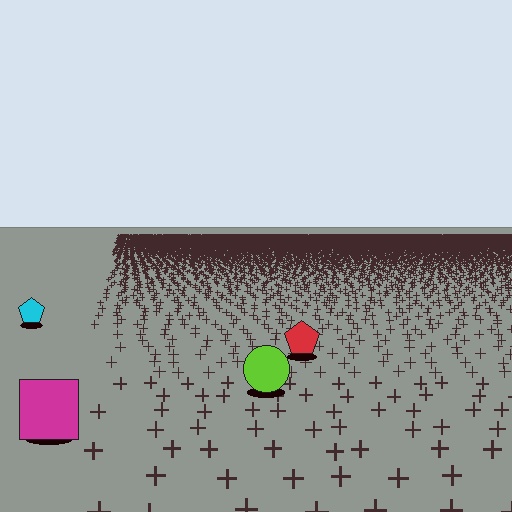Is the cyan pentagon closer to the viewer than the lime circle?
No. The lime circle is closer — you can tell from the texture gradient: the ground texture is coarser near it.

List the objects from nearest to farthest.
From nearest to farthest: the magenta square, the lime circle, the red pentagon, the cyan pentagon.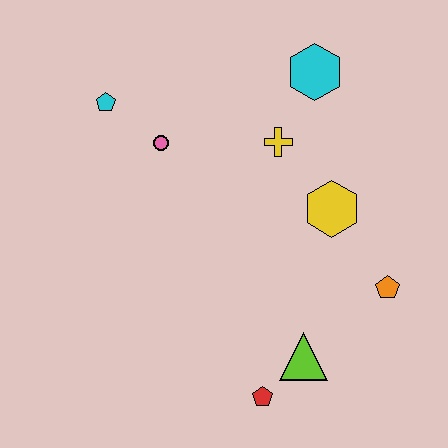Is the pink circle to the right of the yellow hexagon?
No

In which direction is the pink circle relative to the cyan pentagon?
The pink circle is to the right of the cyan pentagon.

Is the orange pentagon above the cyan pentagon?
No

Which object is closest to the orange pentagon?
The yellow hexagon is closest to the orange pentagon.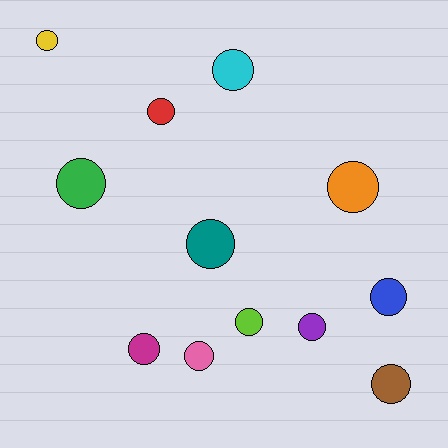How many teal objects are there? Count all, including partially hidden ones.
There is 1 teal object.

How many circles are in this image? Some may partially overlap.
There are 12 circles.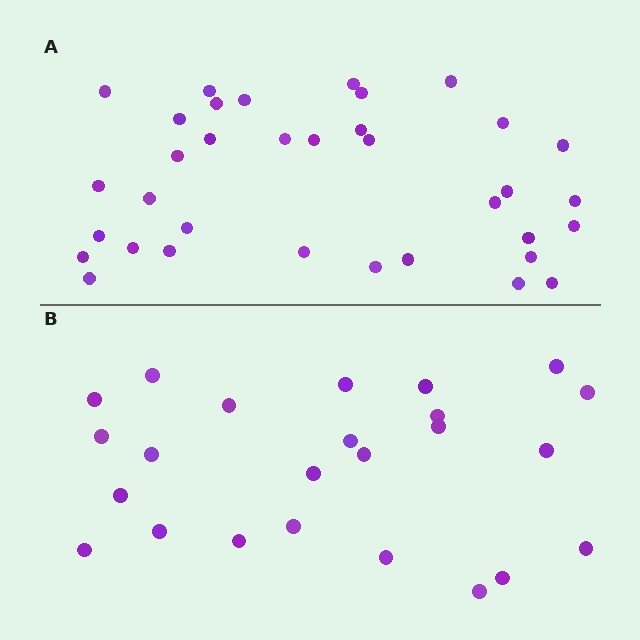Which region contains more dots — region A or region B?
Region A (the top region) has more dots.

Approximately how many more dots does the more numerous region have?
Region A has roughly 12 or so more dots than region B.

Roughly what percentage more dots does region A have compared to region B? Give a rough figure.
About 45% more.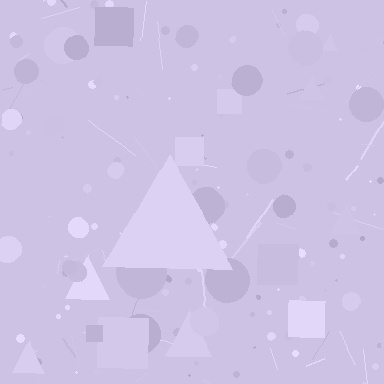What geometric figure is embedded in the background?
A triangle is embedded in the background.